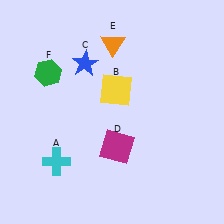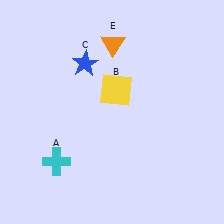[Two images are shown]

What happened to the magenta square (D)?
The magenta square (D) was removed in Image 2. It was in the bottom-right area of Image 1.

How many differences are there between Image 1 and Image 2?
There are 2 differences between the two images.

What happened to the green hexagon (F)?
The green hexagon (F) was removed in Image 2. It was in the top-left area of Image 1.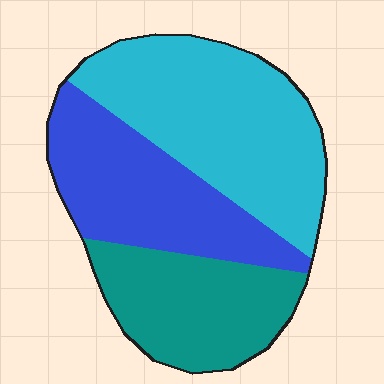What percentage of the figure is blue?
Blue covers around 30% of the figure.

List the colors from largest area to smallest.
From largest to smallest: cyan, blue, teal.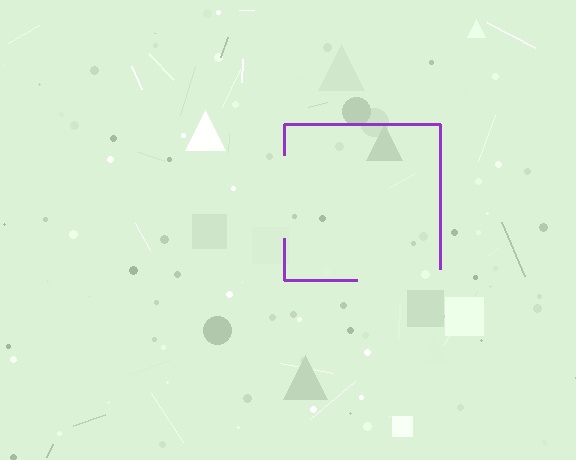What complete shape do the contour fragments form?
The contour fragments form a square.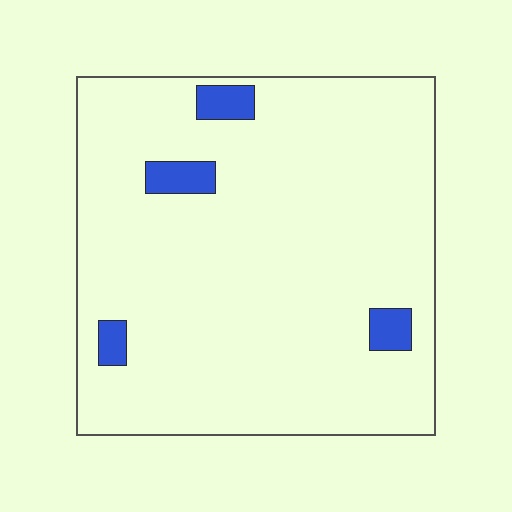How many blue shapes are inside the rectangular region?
4.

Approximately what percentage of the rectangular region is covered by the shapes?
Approximately 5%.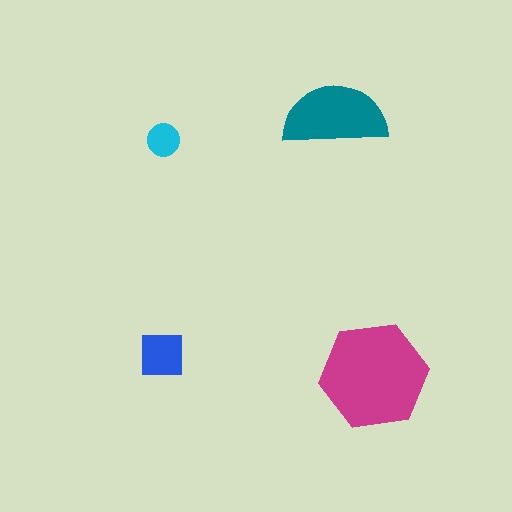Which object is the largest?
The magenta hexagon.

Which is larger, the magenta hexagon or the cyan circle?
The magenta hexagon.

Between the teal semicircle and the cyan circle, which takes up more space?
The teal semicircle.